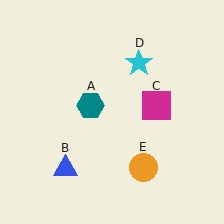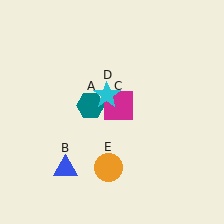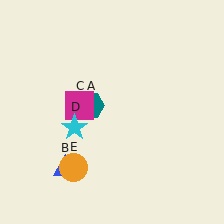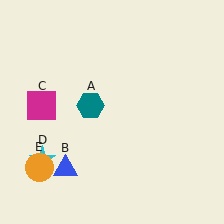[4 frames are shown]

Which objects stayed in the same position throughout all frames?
Teal hexagon (object A) and blue triangle (object B) remained stationary.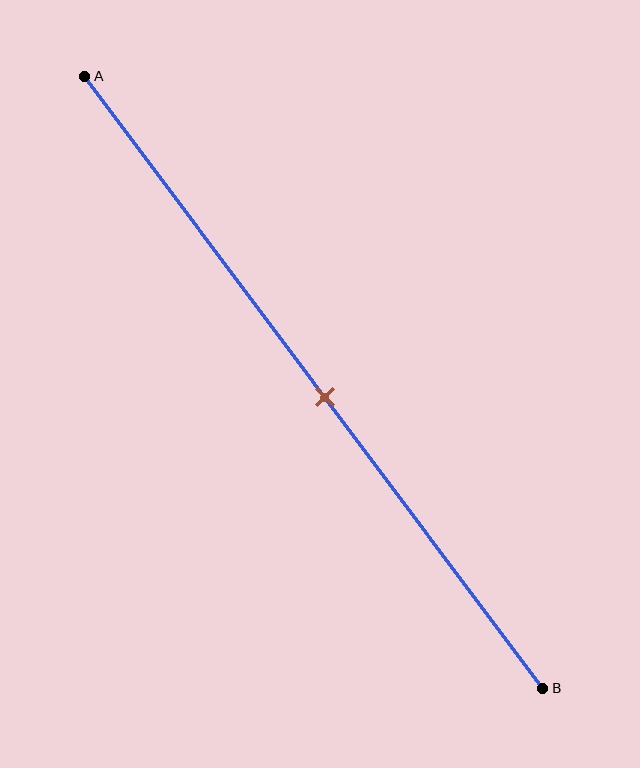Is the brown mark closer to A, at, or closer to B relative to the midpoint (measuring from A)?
The brown mark is approximately at the midpoint of segment AB.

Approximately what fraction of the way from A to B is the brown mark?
The brown mark is approximately 50% of the way from A to B.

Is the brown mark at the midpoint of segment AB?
Yes, the mark is approximately at the midpoint.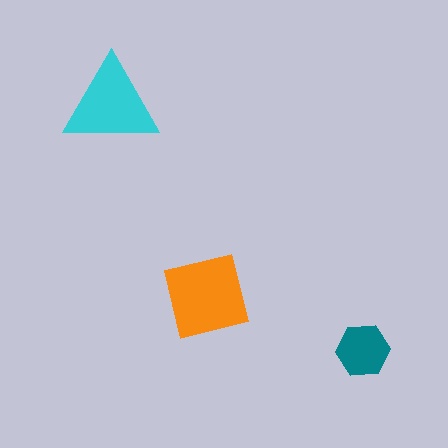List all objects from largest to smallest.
The orange square, the cyan triangle, the teal hexagon.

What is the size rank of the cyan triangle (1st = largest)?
2nd.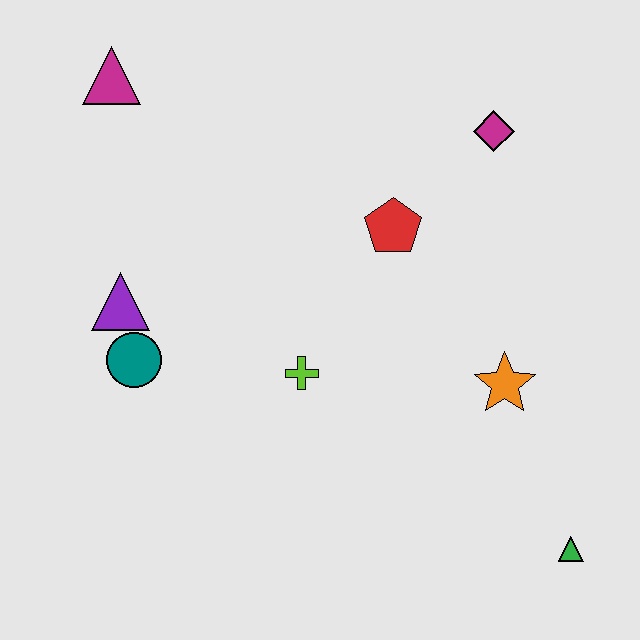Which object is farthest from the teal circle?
The green triangle is farthest from the teal circle.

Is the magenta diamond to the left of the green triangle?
Yes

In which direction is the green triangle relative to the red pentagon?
The green triangle is below the red pentagon.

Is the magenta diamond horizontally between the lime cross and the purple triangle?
No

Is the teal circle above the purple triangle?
No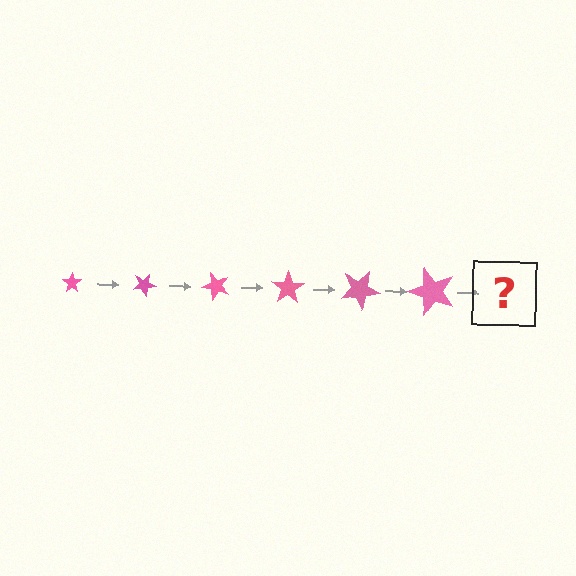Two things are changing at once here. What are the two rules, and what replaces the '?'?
The two rules are that the star grows larger each step and it rotates 25 degrees each step. The '?' should be a star, larger than the previous one and rotated 150 degrees from the start.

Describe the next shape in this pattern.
It should be a star, larger than the previous one and rotated 150 degrees from the start.